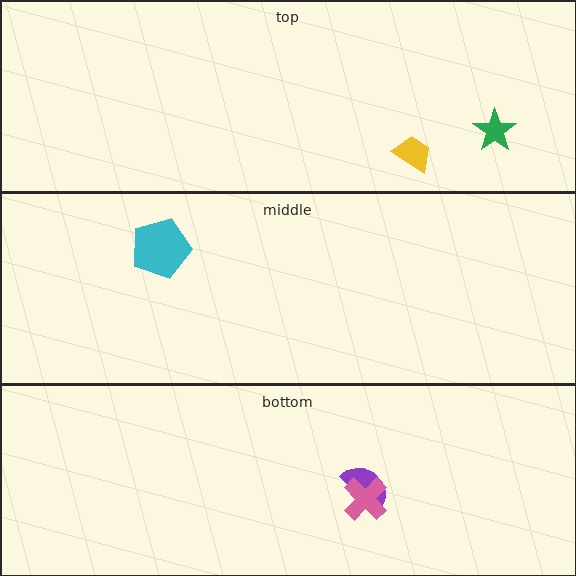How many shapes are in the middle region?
1.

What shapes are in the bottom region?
The purple semicircle, the pink cross.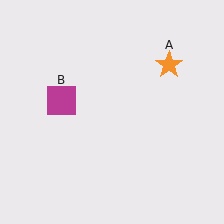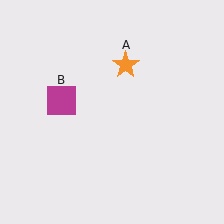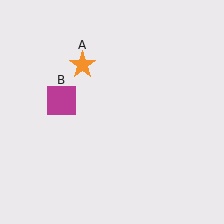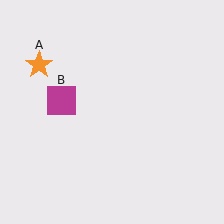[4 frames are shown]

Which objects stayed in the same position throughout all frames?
Magenta square (object B) remained stationary.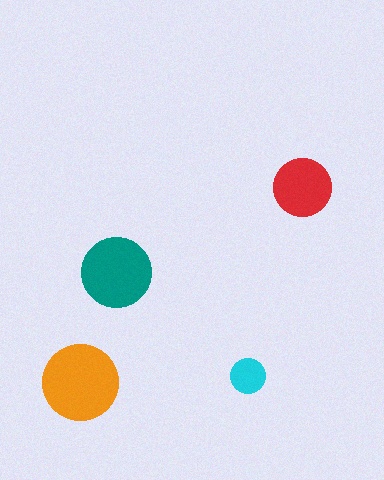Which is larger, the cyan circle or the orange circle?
The orange one.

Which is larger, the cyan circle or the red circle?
The red one.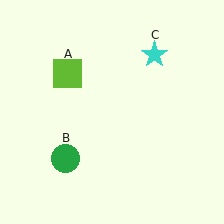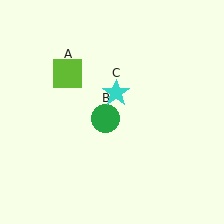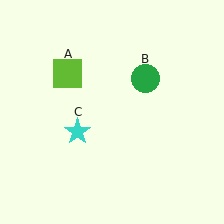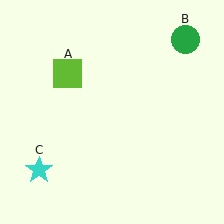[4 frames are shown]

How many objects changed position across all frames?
2 objects changed position: green circle (object B), cyan star (object C).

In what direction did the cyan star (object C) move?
The cyan star (object C) moved down and to the left.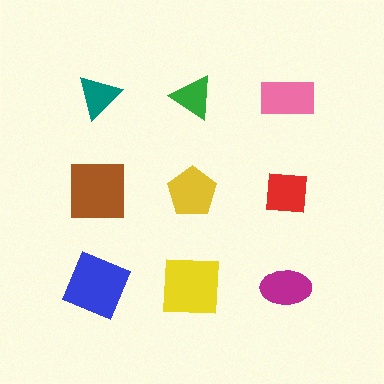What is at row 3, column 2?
A yellow square.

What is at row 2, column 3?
A red square.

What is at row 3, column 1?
A blue square.